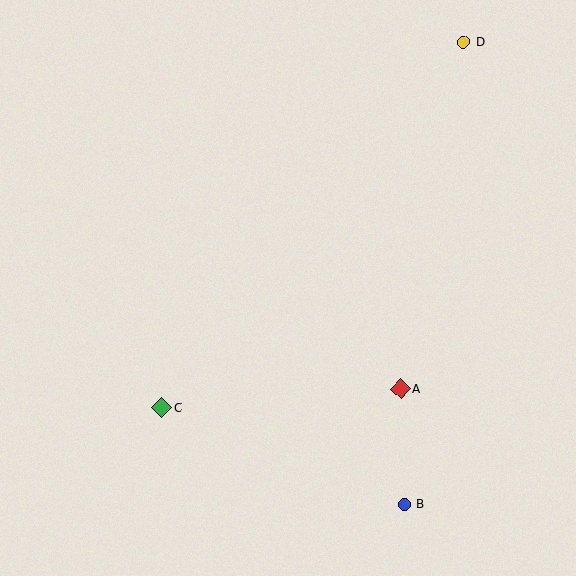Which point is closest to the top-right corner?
Point D is closest to the top-right corner.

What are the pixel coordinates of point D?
Point D is at (464, 42).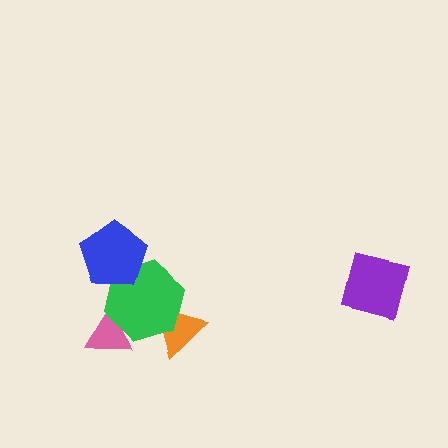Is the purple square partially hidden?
No, no other shape covers it.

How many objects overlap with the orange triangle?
1 object overlaps with the orange triangle.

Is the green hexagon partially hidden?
Yes, it is partially covered by another shape.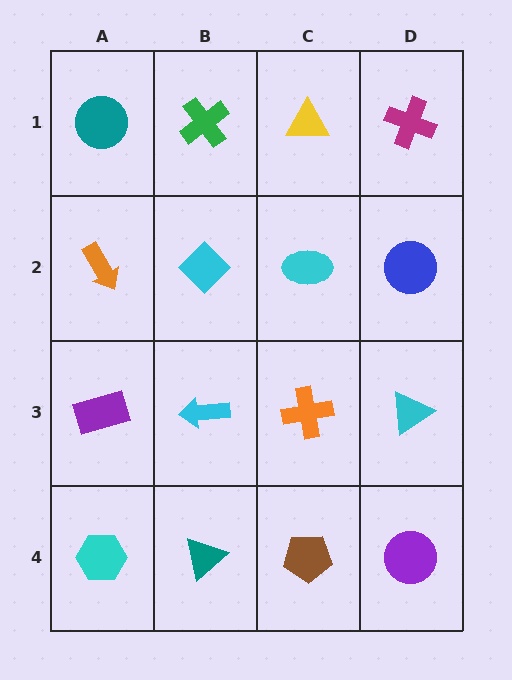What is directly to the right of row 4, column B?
A brown pentagon.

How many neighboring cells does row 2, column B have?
4.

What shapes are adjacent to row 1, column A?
An orange arrow (row 2, column A), a green cross (row 1, column B).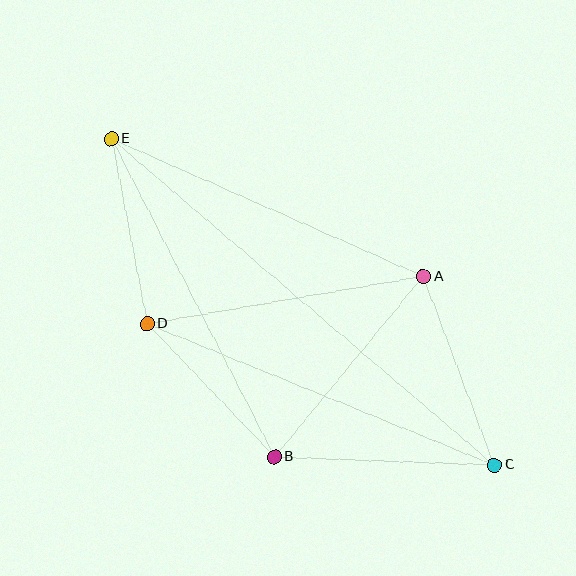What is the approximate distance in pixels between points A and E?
The distance between A and E is approximately 341 pixels.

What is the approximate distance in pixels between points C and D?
The distance between C and D is approximately 374 pixels.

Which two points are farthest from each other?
Points C and E are farthest from each other.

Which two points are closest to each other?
Points B and D are closest to each other.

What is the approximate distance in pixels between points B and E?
The distance between B and E is approximately 357 pixels.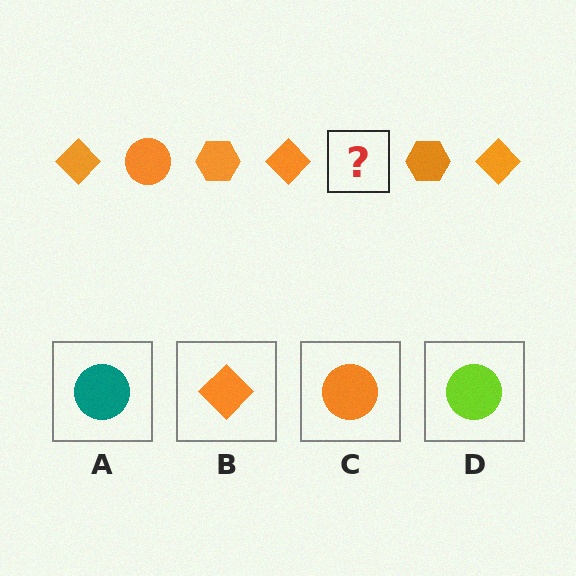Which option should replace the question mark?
Option C.